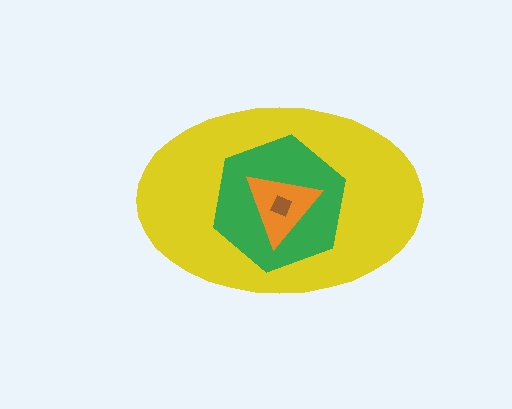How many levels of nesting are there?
4.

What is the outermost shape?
The yellow ellipse.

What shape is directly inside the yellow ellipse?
The green hexagon.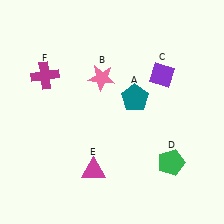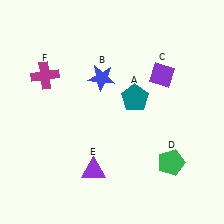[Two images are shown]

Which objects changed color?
B changed from pink to blue. E changed from magenta to purple.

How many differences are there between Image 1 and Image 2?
There are 2 differences between the two images.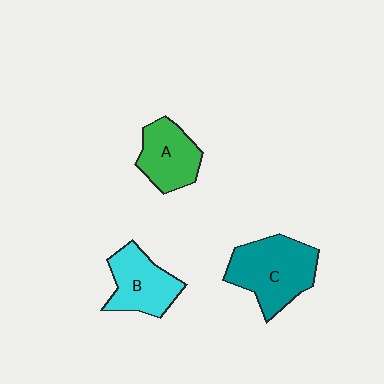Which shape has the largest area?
Shape C (teal).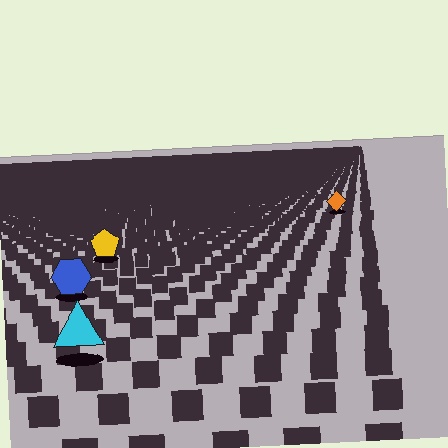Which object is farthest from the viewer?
The orange diamond is farthest from the viewer. It appears smaller and the ground texture around it is denser.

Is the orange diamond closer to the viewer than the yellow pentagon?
No. The yellow pentagon is closer — you can tell from the texture gradient: the ground texture is coarser near it.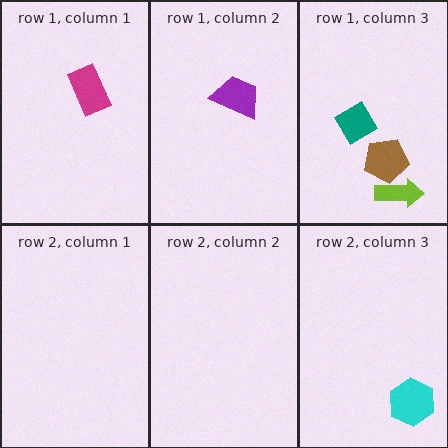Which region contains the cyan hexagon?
The row 2, column 3 region.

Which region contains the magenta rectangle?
The row 1, column 1 region.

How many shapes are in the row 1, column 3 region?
3.